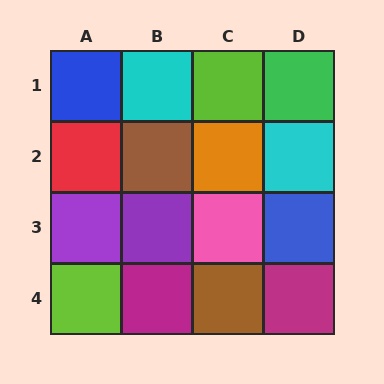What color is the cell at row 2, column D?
Cyan.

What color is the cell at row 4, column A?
Lime.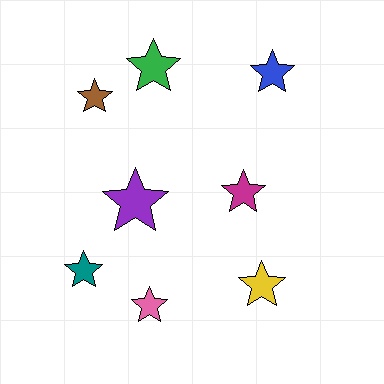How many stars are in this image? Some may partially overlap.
There are 8 stars.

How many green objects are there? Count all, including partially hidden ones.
There is 1 green object.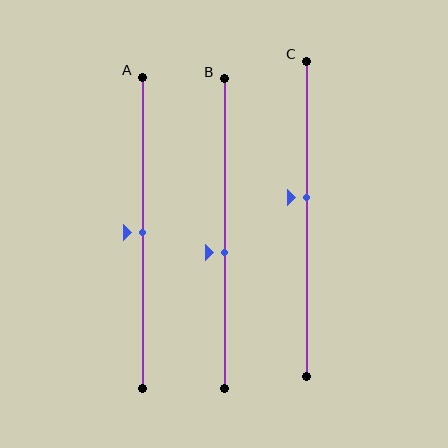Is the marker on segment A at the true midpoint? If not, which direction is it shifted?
Yes, the marker on segment A is at the true midpoint.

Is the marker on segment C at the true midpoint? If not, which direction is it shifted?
No, the marker on segment C is shifted upward by about 7% of the segment length.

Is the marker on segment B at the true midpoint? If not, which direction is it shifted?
No, the marker on segment B is shifted downward by about 6% of the segment length.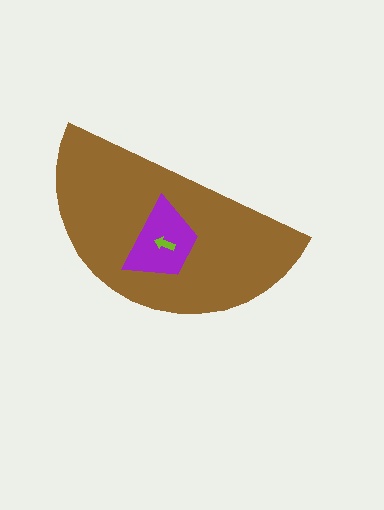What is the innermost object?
The lime arrow.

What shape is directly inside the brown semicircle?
The purple trapezoid.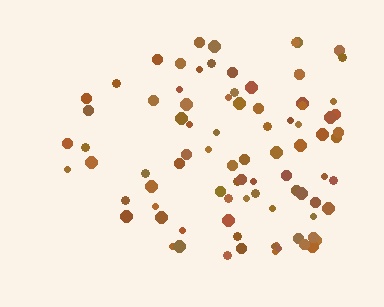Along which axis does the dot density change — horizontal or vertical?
Horizontal.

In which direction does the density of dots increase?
From left to right, with the right side densest.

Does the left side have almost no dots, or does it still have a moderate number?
Still a moderate number, just noticeably fewer than the right.